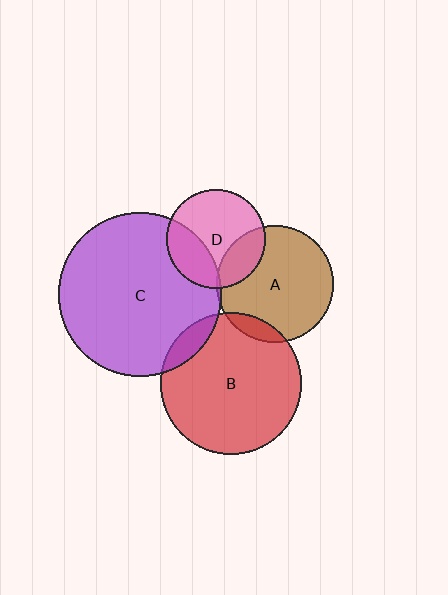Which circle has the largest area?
Circle C (purple).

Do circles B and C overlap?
Yes.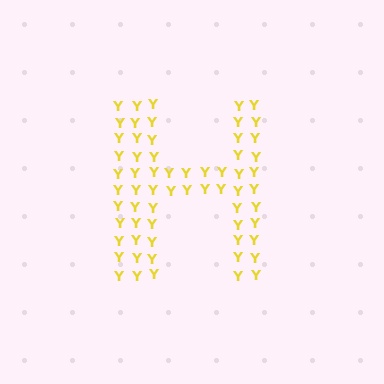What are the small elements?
The small elements are letter Y's.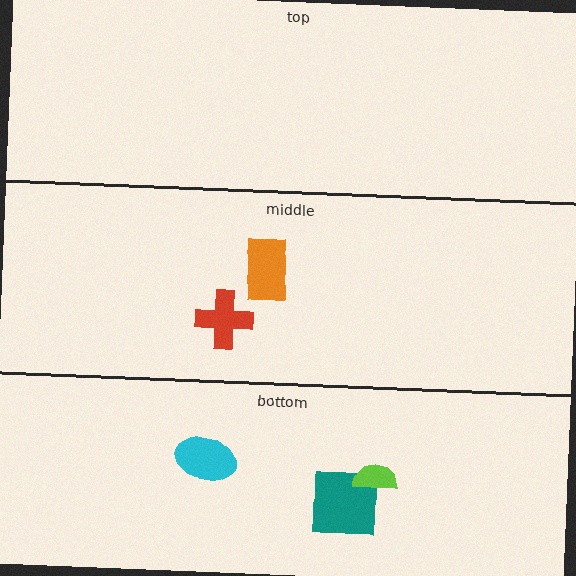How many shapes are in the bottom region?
3.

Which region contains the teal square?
The bottom region.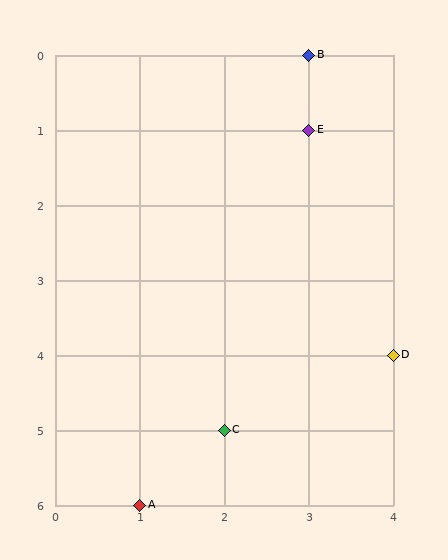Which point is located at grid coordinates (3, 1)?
Point E is at (3, 1).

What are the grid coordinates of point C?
Point C is at grid coordinates (2, 5).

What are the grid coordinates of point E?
Point E is at grid coordinates (3, 1).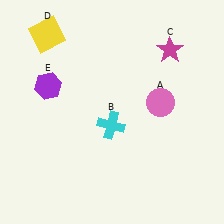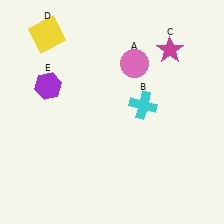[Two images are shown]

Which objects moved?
The objects that moved are: the pink circle (A), the cyan cross (B).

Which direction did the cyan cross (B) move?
The cyan cross (B) moved right.